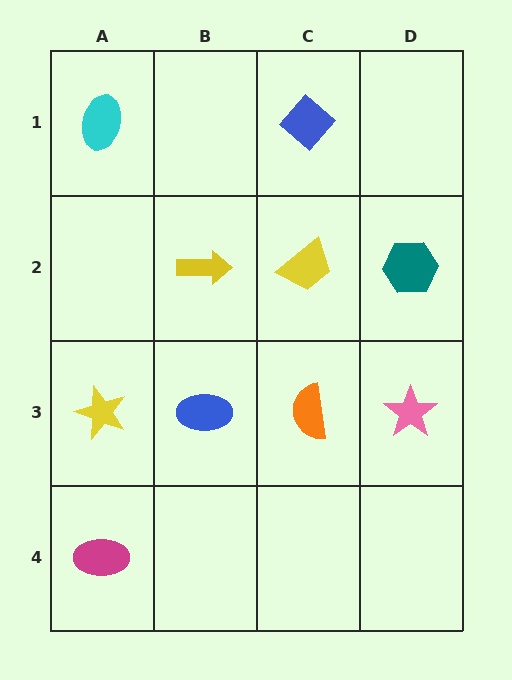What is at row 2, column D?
A teal hexagon.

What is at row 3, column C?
An orange semicircle.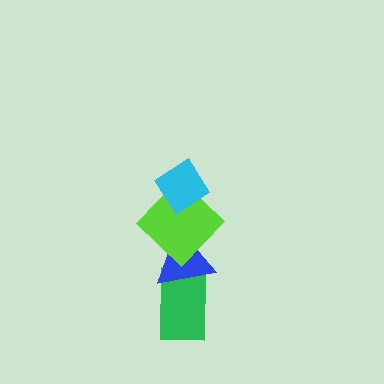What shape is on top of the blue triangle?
The lime diamond is on top of the blue triangle.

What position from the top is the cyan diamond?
The cyan diamond is 1st from the top.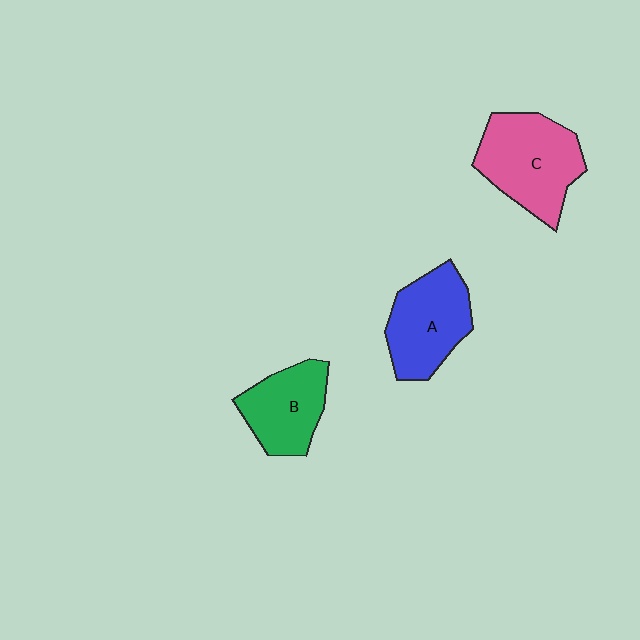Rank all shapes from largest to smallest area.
From largest to smallest: C (pink), A (blue), B (green).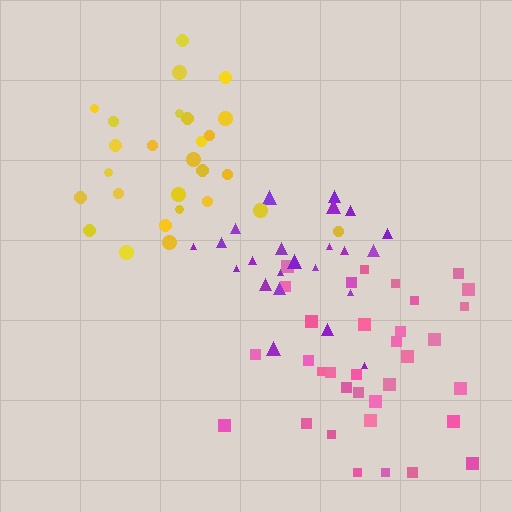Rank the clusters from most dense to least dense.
yellow, purple, pink.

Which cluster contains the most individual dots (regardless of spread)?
Pink (34).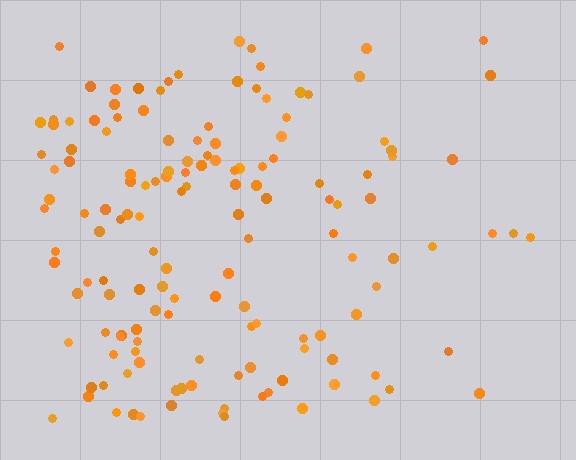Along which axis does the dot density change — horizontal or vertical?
Horizontal.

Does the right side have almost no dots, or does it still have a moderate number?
Still a moderate number, just noticeably fewer than the left.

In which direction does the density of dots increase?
From right to left, with the left side densest.